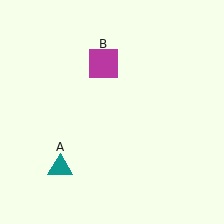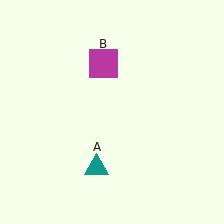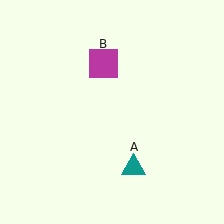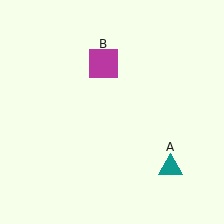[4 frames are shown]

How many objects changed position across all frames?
1 object changed position: teal triangle (object A).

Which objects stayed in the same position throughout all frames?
Magenta square (object B) remained stationary.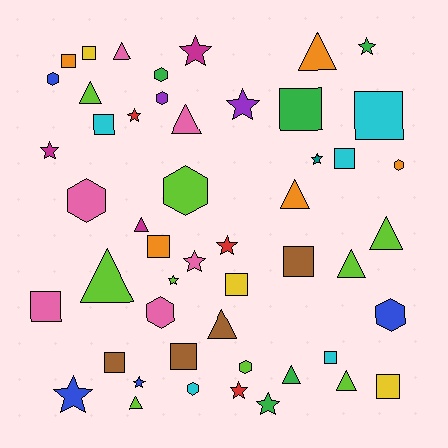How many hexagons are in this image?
There are 10 hexagons.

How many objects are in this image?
There are 50 objects.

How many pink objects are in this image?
There are 6 pink objects.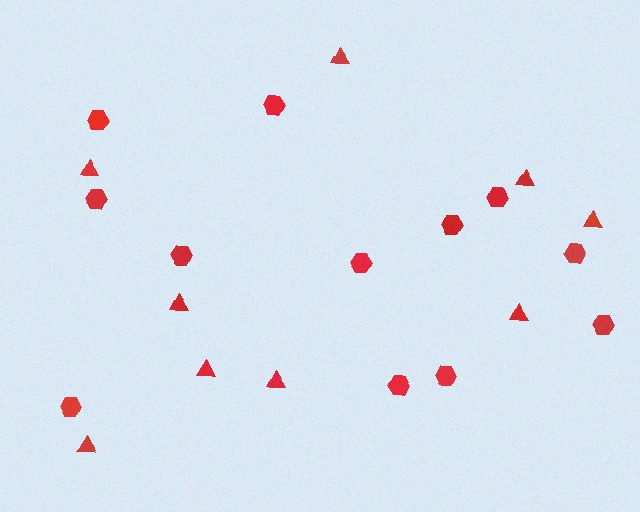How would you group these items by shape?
There are 2 groups: one group of hexagons (12) and one group of triangles (9).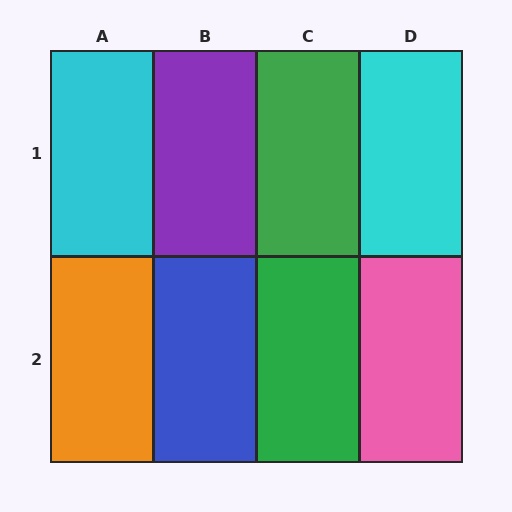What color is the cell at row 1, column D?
Cyan.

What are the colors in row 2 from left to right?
Orange, blue, green, pink.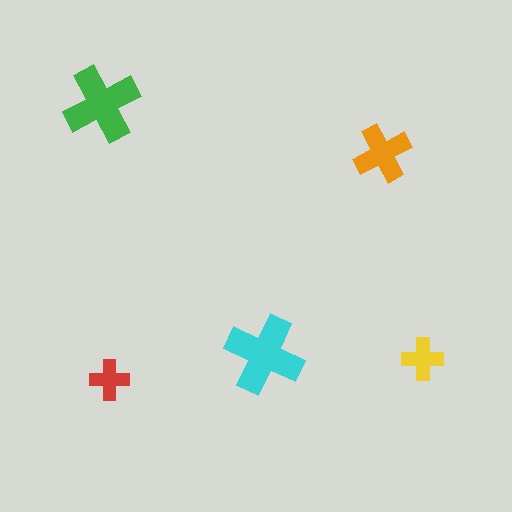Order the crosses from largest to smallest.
the cyan one, the green one, the orange one, the yellow one, the red one.